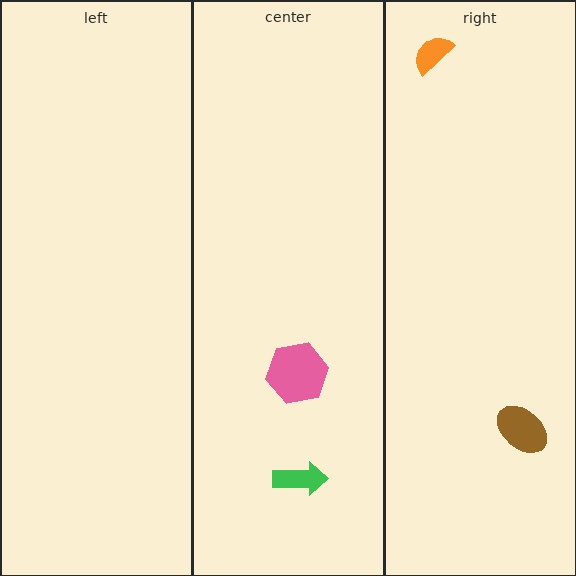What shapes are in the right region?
The brown ellipse, the orange semicircle.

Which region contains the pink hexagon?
The center region.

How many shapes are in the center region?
2.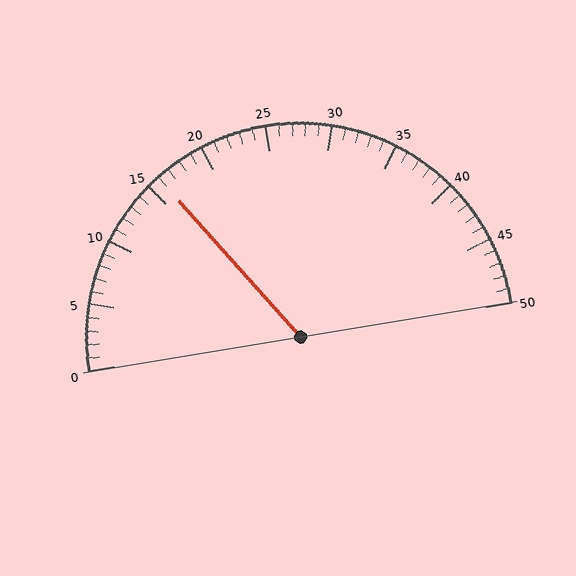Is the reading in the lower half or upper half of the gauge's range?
The reading is in the lower half of the range (0 to 50).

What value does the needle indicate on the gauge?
The needle indicates approximately 16.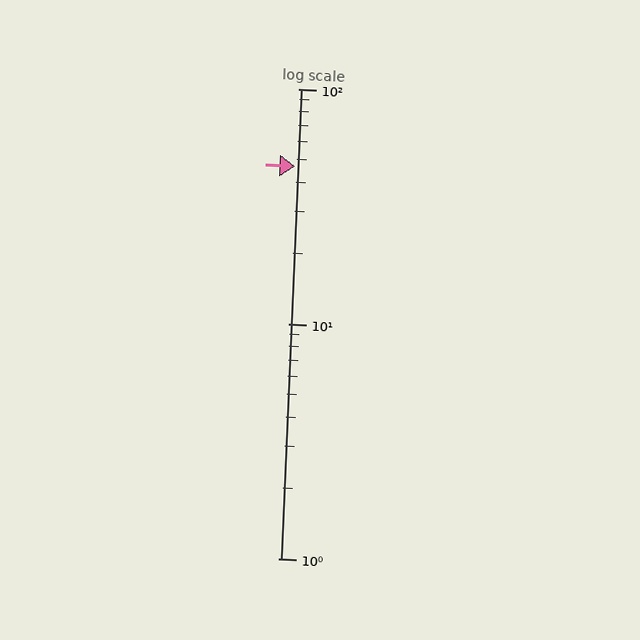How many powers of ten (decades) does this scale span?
The scale spans 2 decades, from 1 to 100.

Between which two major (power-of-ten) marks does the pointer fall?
The pointer is between 10 and 100.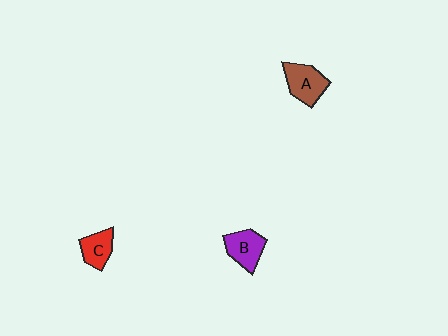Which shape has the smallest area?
Shape C (red).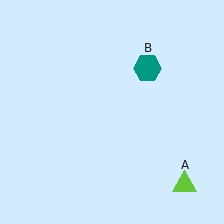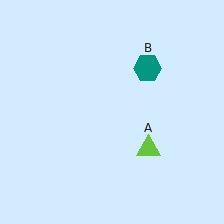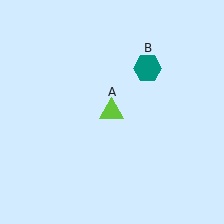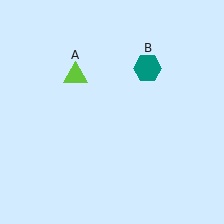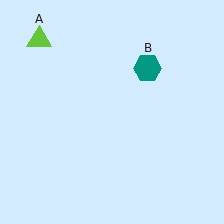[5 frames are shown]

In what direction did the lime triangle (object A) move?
The lime triangle (object A) moved up and to the left.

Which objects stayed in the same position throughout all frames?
Teal hexagon (object B) remained stationary.